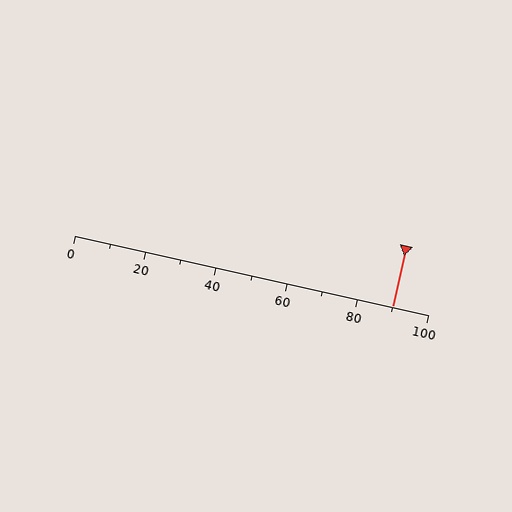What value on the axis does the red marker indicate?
The marker indicates approximately 90.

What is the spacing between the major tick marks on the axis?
The major ticks are spaced 20 apart.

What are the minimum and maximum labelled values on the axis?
The axis runs from 0 to 100.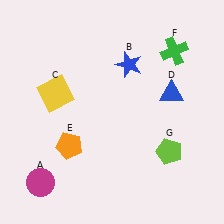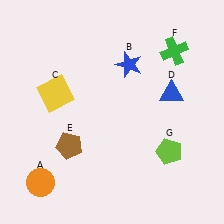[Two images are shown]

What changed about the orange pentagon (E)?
In Image 1, E is orange. In Image 2, it changed to brown.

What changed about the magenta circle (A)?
In Image 1, A is magenta. In Image 2, it changed to orange.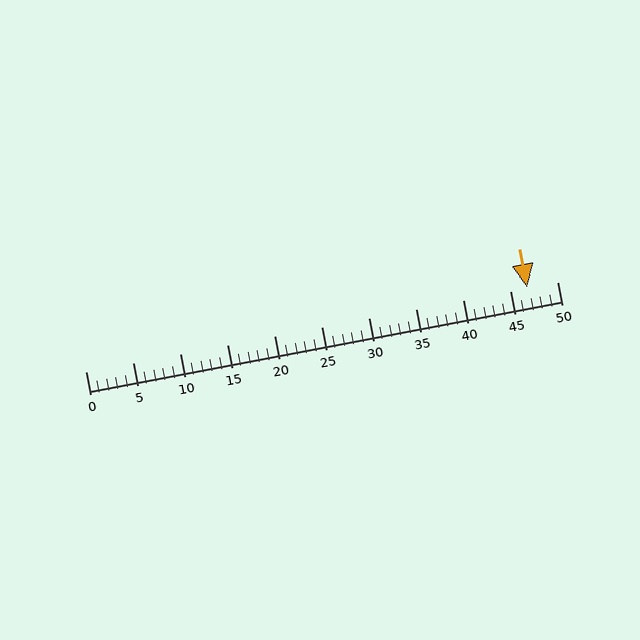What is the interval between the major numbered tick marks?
The major tick marks are spaced 5 units apart.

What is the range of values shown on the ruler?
The ruler shows values from 0 to 50.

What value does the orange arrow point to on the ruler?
The orange arrow points to approximately 47.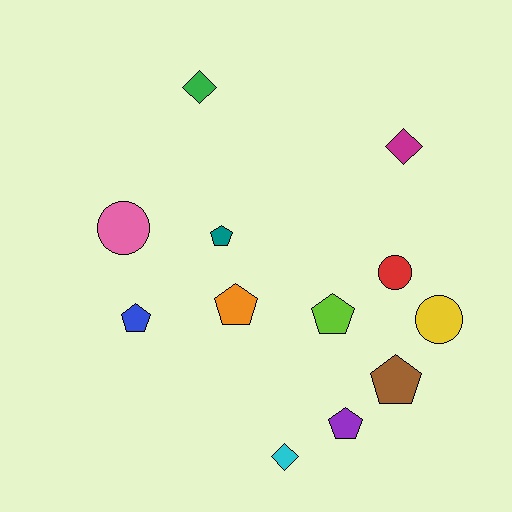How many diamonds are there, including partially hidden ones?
There are 3 diamonds.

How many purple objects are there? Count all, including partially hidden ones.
There is 1 purple object.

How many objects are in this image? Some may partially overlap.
There are 12 objects.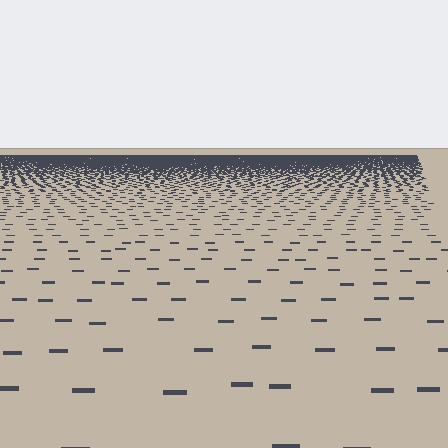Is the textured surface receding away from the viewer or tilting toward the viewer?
The surface is receding away from the viewer. Texture elements get smaller and denser toward the top.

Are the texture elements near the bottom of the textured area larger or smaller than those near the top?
Larger. Near the bottom, elements are closer to the viewer and appear at a bigger on-screen size.